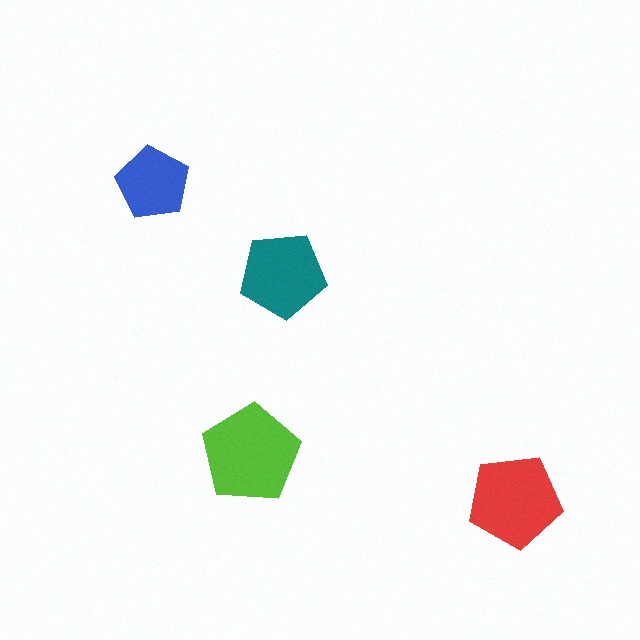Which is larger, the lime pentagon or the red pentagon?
The lime one.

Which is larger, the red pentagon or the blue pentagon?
The red one.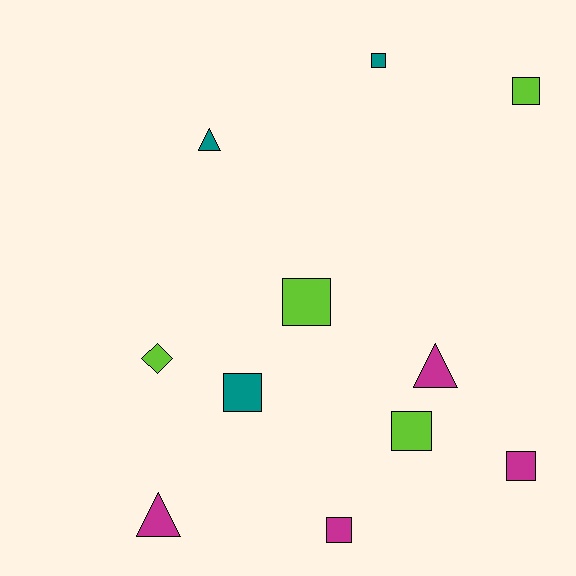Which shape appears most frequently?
Square, with 7 objects.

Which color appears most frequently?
Lime, with 4 objects.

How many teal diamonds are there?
There are no teal diamonds.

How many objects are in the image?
There are 11 objects.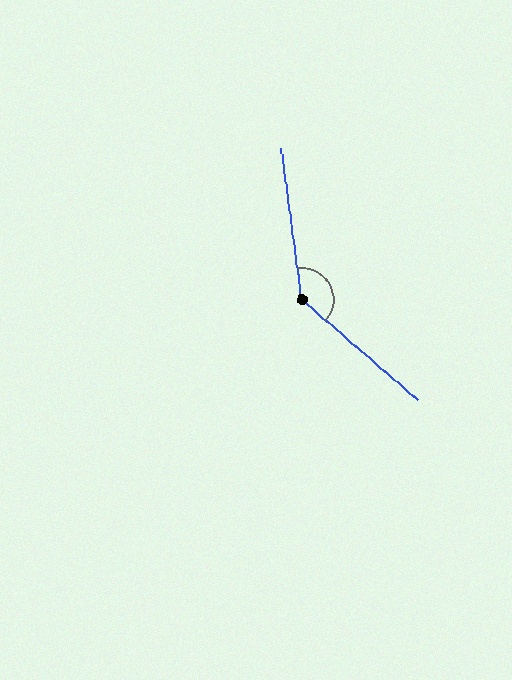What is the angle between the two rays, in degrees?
Approximately 138 degrees.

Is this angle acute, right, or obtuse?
It is obtuse.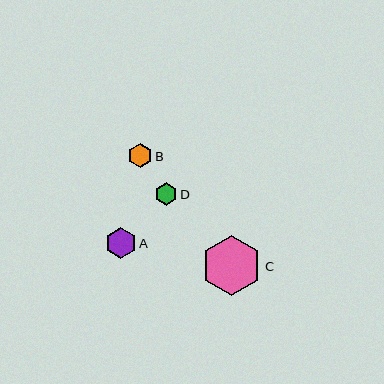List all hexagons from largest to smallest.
From largest to smallest: C, A, B, D.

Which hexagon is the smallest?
Hexagon D is the smallest with a size of approximately 23 pixels.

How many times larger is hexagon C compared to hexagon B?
Hexagon C is approximately 2.4 times the size of hexagon B.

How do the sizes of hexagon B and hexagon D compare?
Hexagon B and hexagon D are approximately the same size.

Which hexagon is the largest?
Hexagon C is the largest with a size of approximately 60 pixels.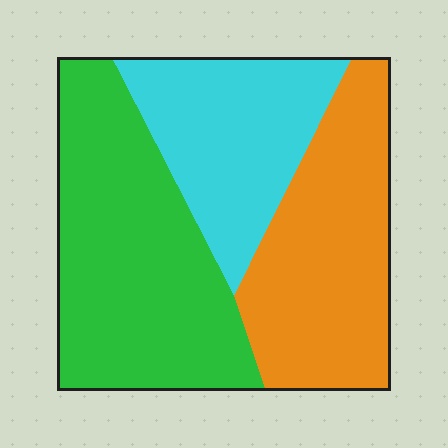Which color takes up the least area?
Cyan, at roughly 25%.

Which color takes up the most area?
Green, at roughly 40%.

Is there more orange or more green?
Green.